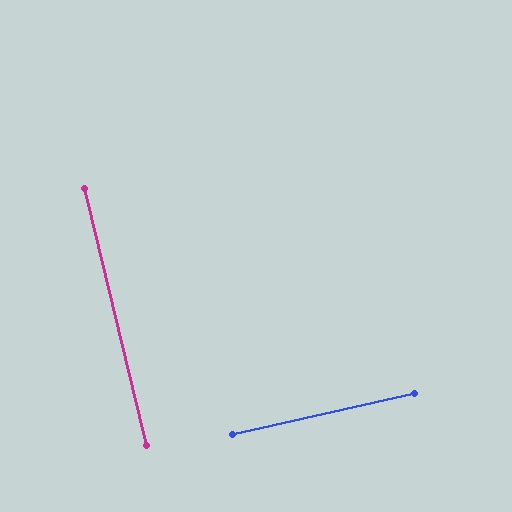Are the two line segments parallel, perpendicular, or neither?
Perpendicular — they meet at approximately 89°.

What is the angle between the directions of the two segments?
Approximately 89 degrees.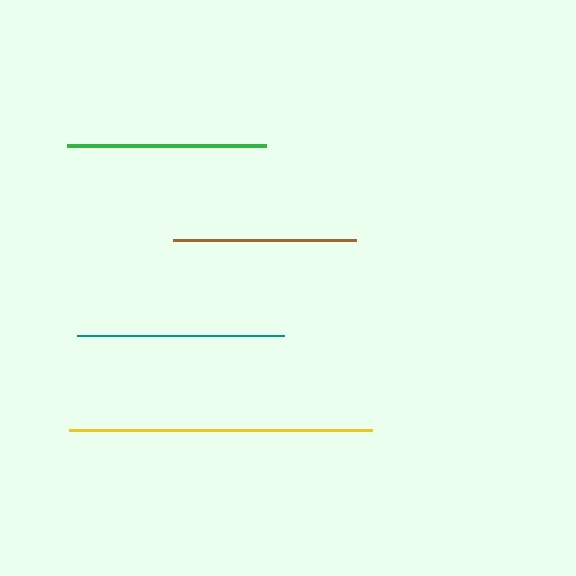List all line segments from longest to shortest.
From longest to shortest: yellow, teal, green, brown.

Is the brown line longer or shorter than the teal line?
The teal line is longer than the brown line.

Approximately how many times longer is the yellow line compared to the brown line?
The yellow line is approximately 1.7 times the length of the brown line.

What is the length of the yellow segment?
The yellow segment is approximately 303 pixels long.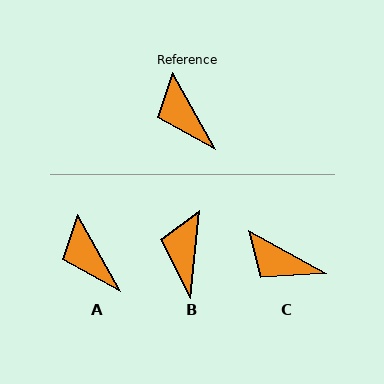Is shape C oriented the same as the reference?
No, it is off by about 32 degrees.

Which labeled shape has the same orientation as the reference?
A.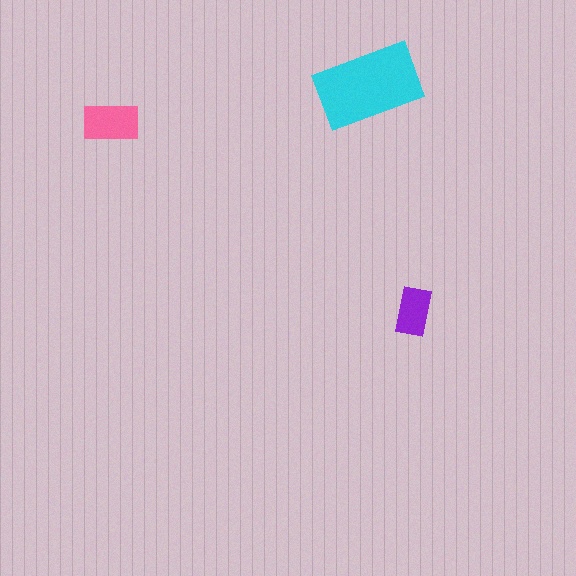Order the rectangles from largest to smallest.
the cyan one, the pink one, the purple one.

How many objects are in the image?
There are 3 objects in the image.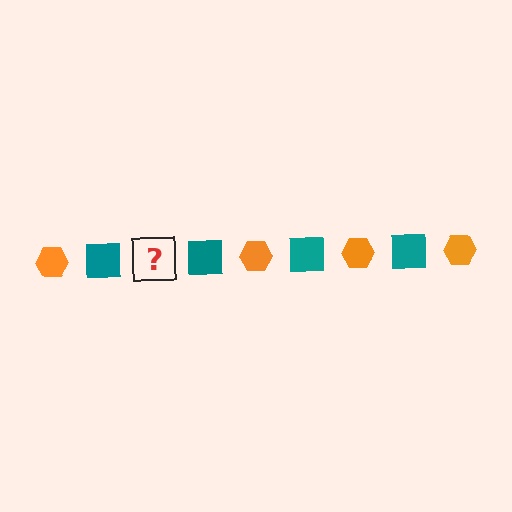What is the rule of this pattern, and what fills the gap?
The rule is that the pattern alternates between orange hexagon and teal square. The gap should be filled with an orange hexagon.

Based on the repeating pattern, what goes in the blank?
The blank should be an orange hexagon.